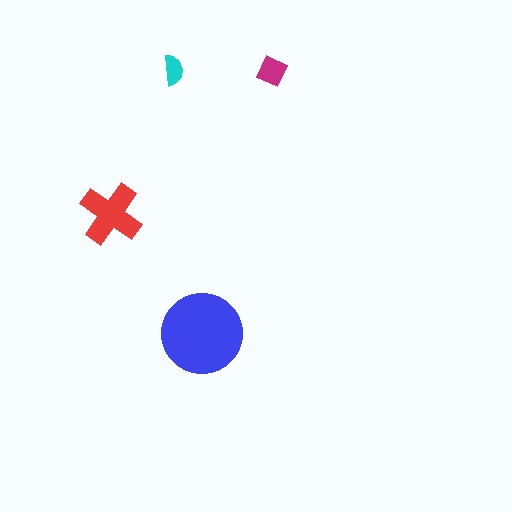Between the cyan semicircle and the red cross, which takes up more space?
The red cross.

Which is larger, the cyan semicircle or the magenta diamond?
The magenta diamond.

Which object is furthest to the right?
The magenta diamond is rightmost.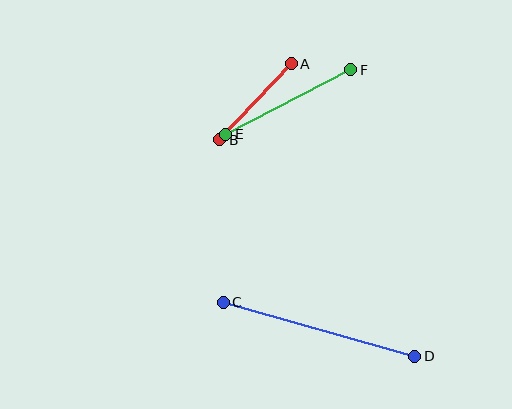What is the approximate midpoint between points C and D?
The midpoint is at approximately (319, 329) pixels.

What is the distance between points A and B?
The distance is approximately 104 pixels.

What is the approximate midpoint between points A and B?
The midpoint is at approximately (255, 102) pixels.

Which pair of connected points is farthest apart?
Points C and D are farthest apart.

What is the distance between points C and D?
The distance is approximately 199 pixels.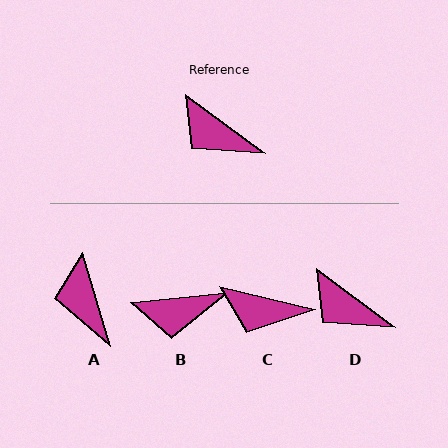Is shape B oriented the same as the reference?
No, it is off by about 42 degrees.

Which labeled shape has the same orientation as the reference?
D.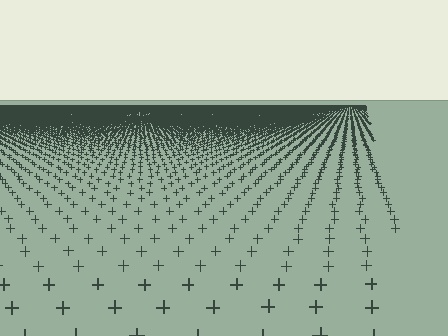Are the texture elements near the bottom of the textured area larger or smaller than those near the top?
Larger. Near the bottom, elements are closer to the viewer and appear at a bigger on-screen size.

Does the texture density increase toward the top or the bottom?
Density increases toward the top.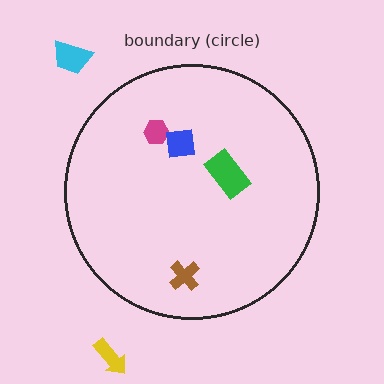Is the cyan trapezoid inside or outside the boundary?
Outside.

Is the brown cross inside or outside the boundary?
Inside.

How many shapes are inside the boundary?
4 inside, 2 outside.